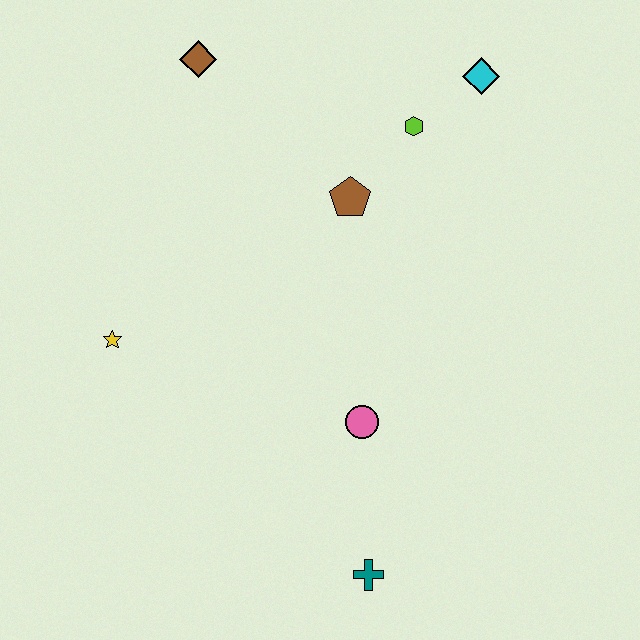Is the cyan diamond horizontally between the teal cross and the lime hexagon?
No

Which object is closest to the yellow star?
The pink circle is closest to the yellow star.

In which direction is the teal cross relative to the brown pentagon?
The teal cross is below the brown pentagon.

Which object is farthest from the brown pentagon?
The teal cross is farthest from the brown pentagon.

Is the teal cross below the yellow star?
Yes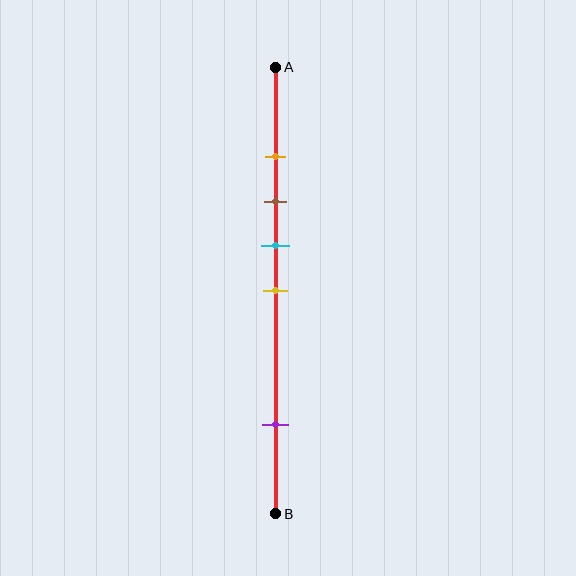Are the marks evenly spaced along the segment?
No, the marks are not evenly spaced.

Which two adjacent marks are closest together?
The orange and brown marks are the closest adjacent pair.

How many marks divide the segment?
There are 5 marks dividing the segment.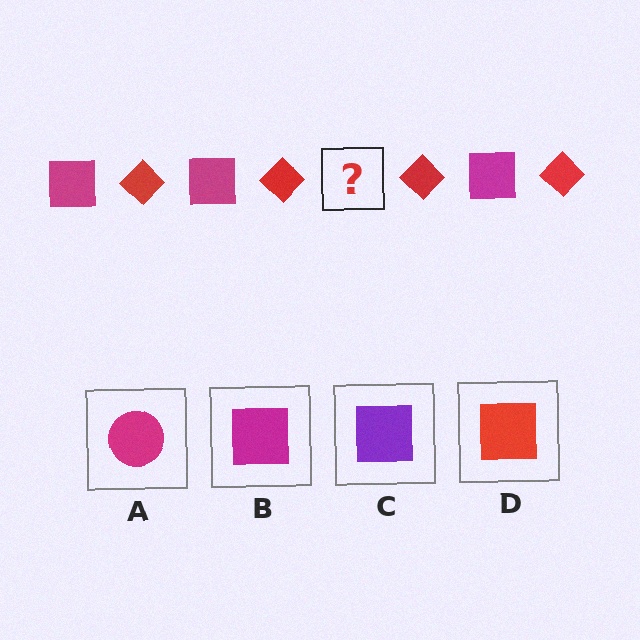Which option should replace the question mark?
Option B.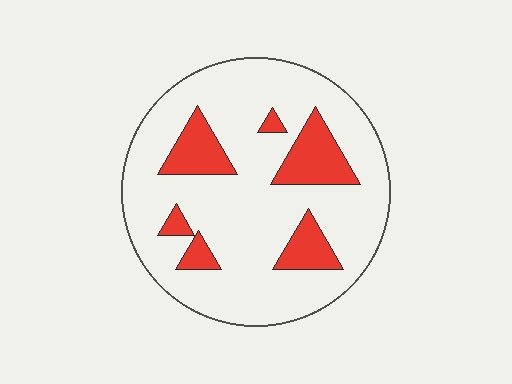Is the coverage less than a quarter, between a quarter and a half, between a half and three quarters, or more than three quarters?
Less than a quarter.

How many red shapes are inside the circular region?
6.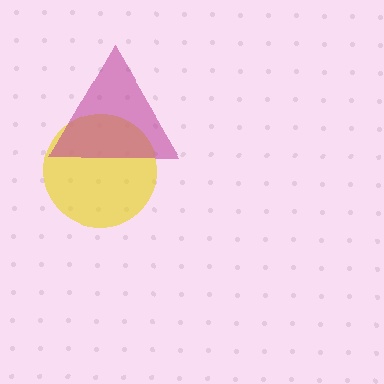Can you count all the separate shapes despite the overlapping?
Yes, there are 2 separate shapes.